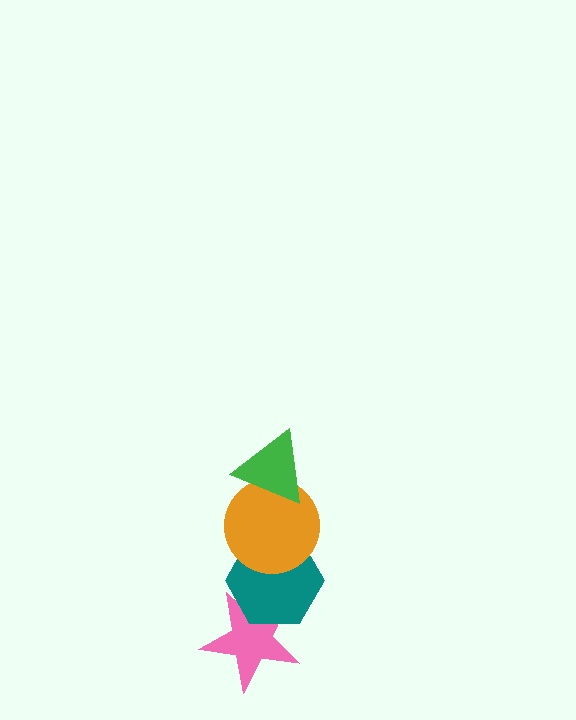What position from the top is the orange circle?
The orange circle is 2nd from the top.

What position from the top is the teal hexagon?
The teal hexagon is 3rd from the top.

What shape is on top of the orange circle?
The green triangle is on top of the orange circle.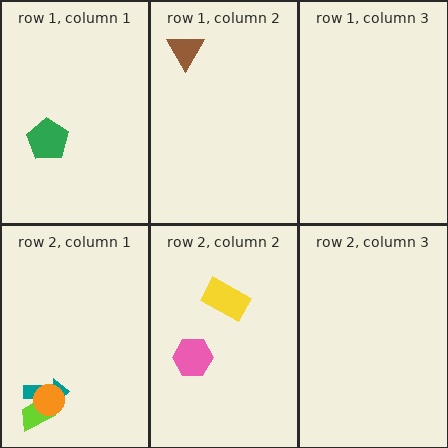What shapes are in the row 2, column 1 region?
The lime trapezoid, the teal arrow, the orange circle.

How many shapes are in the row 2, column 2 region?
2.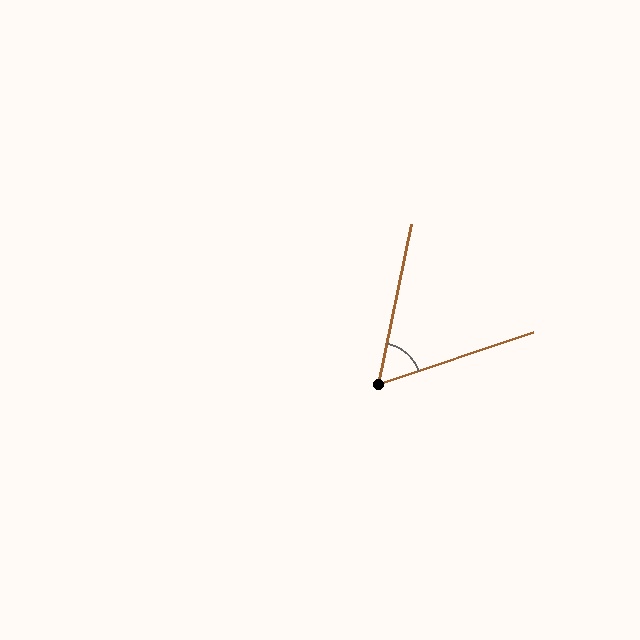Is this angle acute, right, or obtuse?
It is acute.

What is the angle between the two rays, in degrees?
Approximately 60 degrees.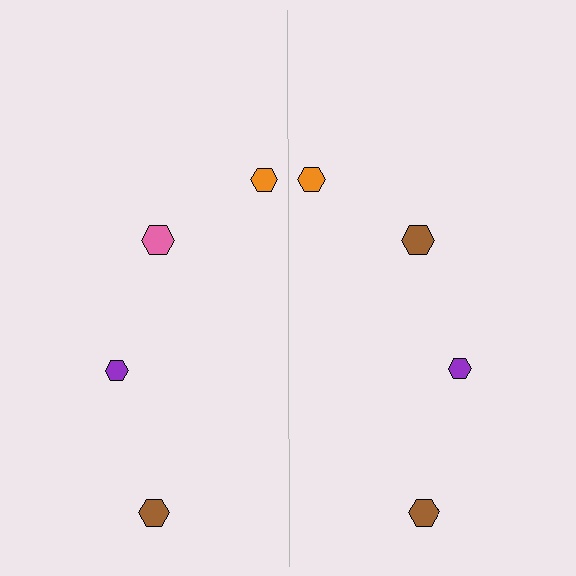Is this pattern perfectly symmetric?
No, the pattern is not perfectly symmetric. The brown hexagon on the right side breaks the symmetry — its mirror counterpart is pink.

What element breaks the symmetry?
The brown hexagon on the right side breaks the symmetry — its mirror counterpart is pink.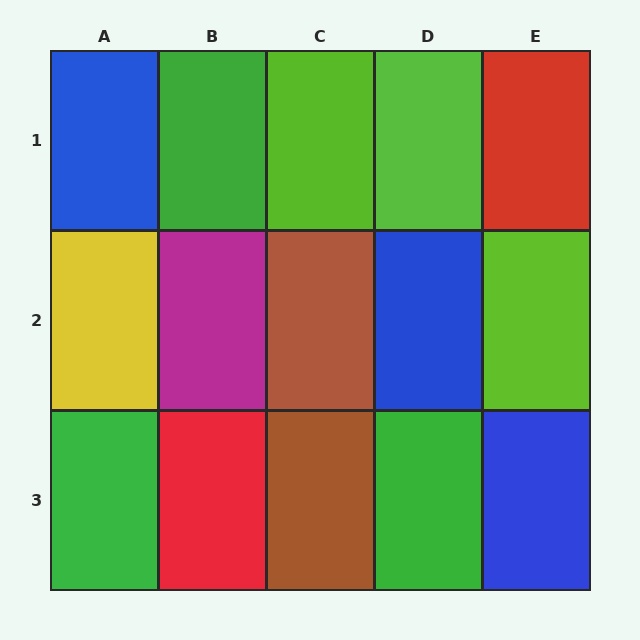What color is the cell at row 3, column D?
Green.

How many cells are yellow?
1 cell is yellow.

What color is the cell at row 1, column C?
Lime.